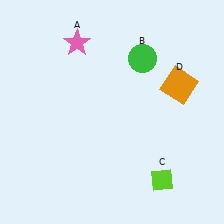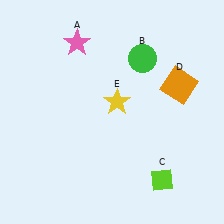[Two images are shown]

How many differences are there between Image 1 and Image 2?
There is 1 difference between the two images.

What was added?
A yellow star (E) was added in Image 2.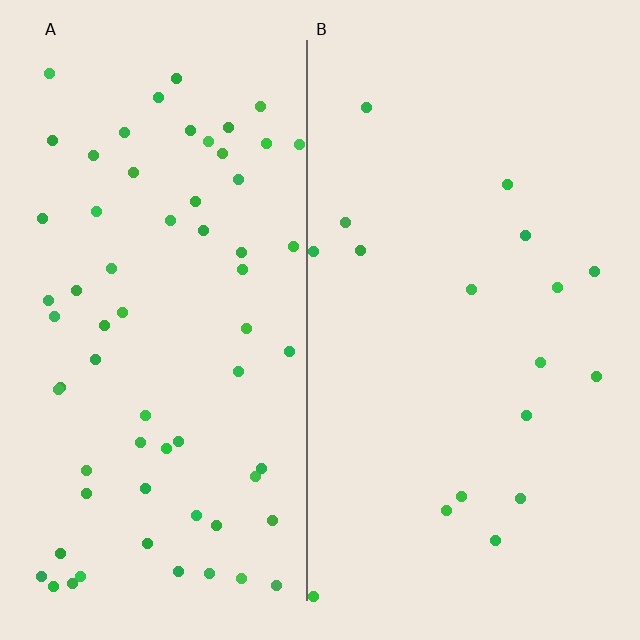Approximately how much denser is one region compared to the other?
Approximately 3.7× — region A over region B.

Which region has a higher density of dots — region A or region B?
A (the left).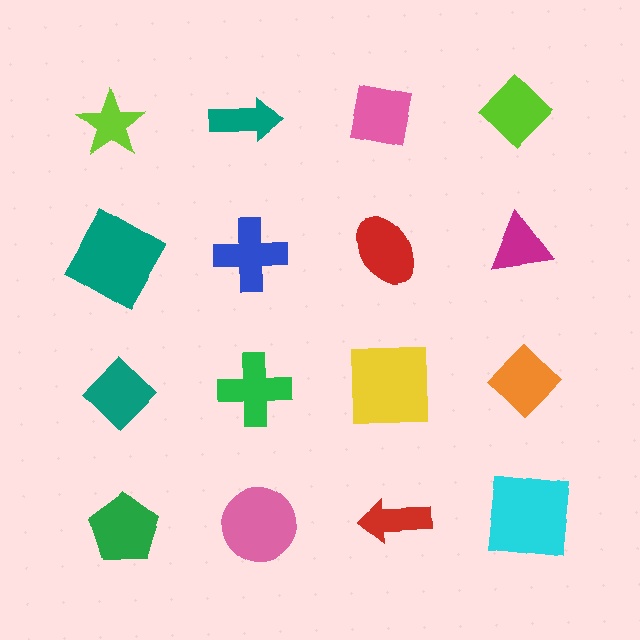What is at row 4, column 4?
A cyan square.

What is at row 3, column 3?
A yellow square.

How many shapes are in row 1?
4 shapes.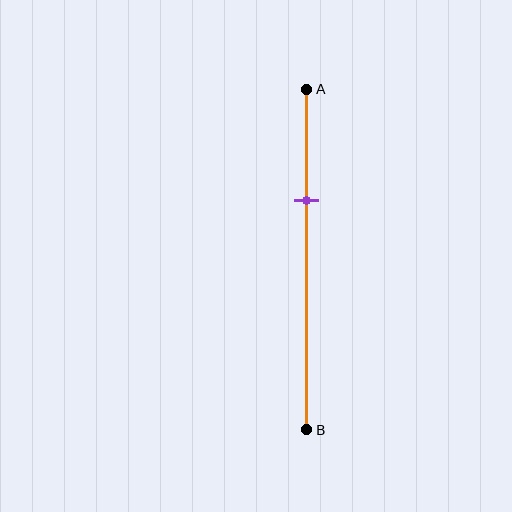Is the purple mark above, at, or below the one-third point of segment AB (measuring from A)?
The purple mark is approximately at the one-third point of segment AB.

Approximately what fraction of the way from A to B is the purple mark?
The purple mark is approximately 35% of the way from A to B.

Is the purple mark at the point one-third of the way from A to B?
Yes, the mark is approximately at the one-third point.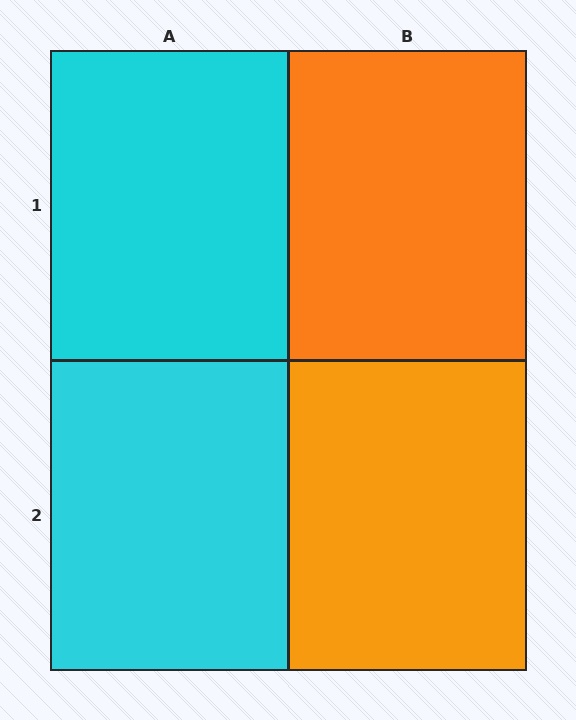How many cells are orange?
2 cells are orange.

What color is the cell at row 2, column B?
Orange.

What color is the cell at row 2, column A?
Cyan.